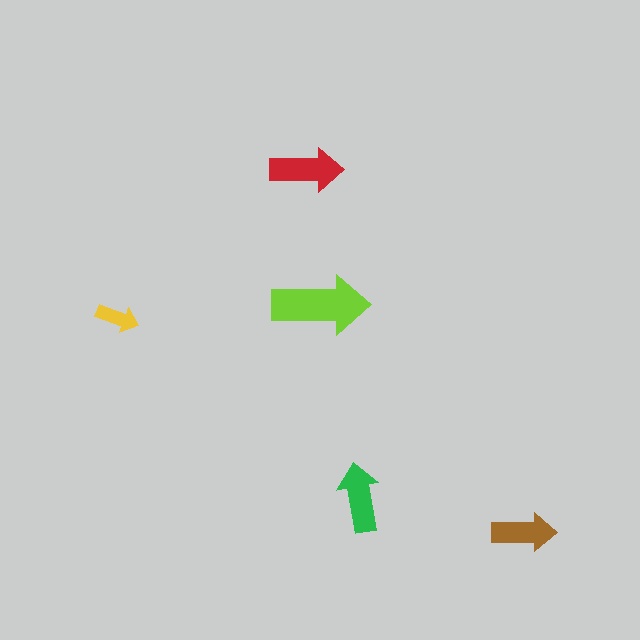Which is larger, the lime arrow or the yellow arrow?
The lime one.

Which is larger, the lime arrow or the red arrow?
The lime one.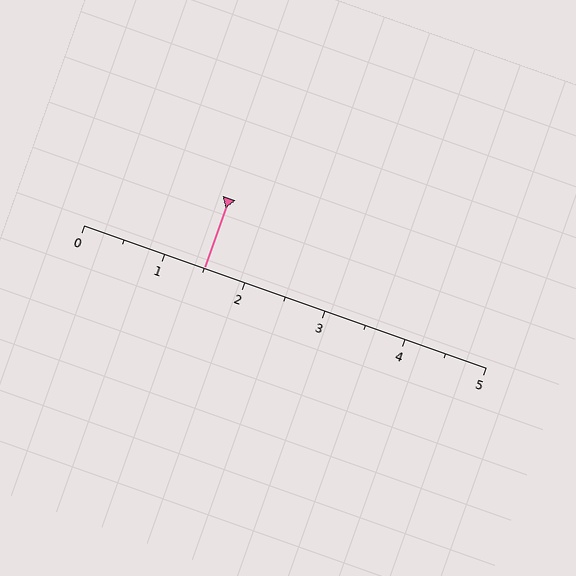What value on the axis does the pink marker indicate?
The marker indicates approximately 1.5.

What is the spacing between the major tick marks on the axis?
The major ticks are spaced 1 apart.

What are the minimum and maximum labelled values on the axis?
The axis runs from 0 to 5.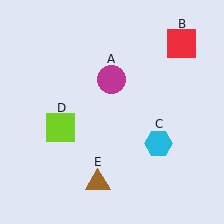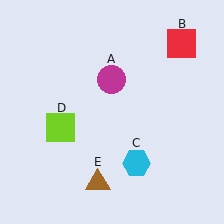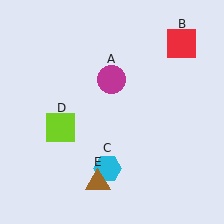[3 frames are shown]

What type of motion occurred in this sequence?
The cyan hexagon (object C) rotated clockwise around the center of the scene.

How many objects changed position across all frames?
1 object changed position: cyan hexagon (object C).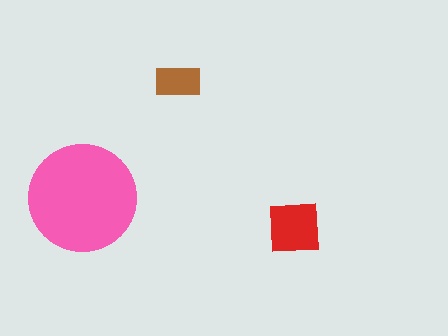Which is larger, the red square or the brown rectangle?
The red square.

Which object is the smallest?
The brown rectangle.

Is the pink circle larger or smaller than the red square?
Larger.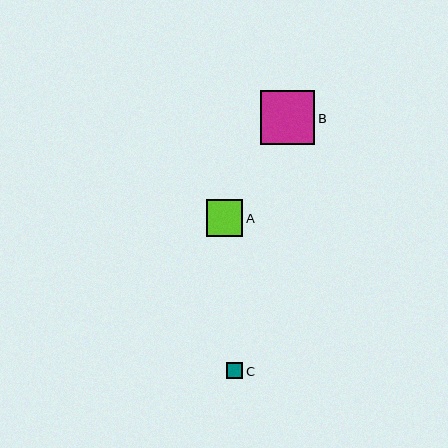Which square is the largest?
Square B is the largest with a size of approximately 55 pixels.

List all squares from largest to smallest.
From largest to smallest: B, A, C.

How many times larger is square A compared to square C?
Square A is approximately 2.3 times the size of square C.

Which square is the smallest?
Square C is the smallest with a size of approximately 16 pixels.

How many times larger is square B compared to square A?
Square B is approximately 1.5 times the size of square A.